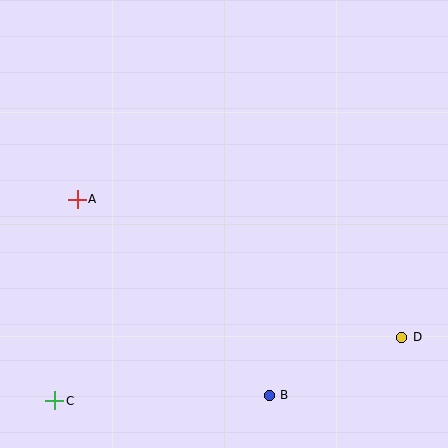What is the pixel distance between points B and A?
The distance between B and A is 274 pixels.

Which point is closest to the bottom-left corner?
Point C is closest to the bottom-left corner.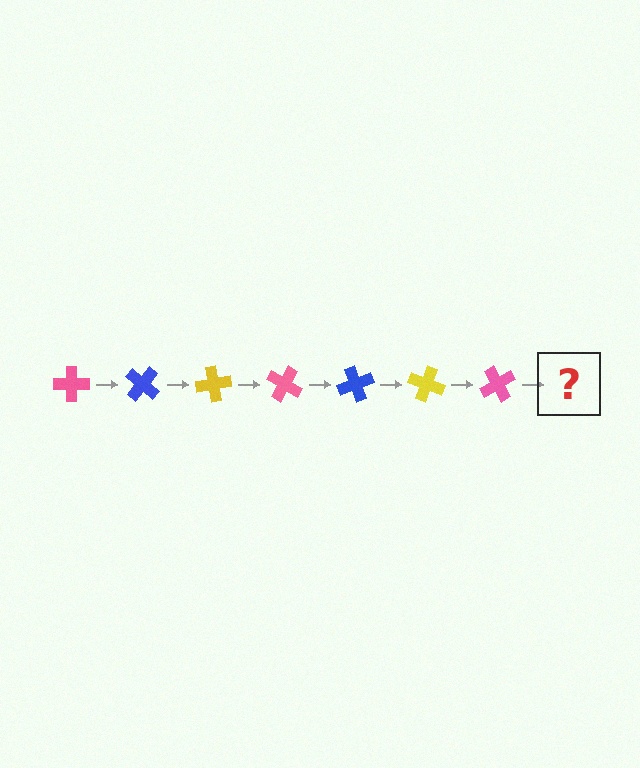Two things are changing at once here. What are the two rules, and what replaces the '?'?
The two rules are that it rotates 40 degrees each step and the color cycles through pink, blue, and yellow. The '?' should be a blue cross, rotated 280 degrees from the start.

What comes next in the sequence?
The next element should be a blue cross, rotated 280 degrees from the start.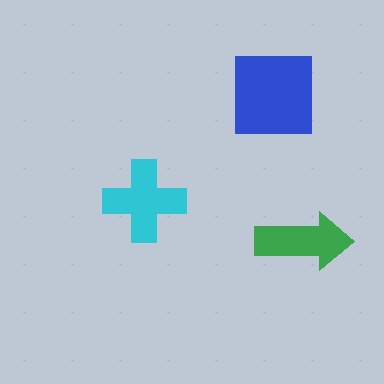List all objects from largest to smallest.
The blue square, the cyan cross, the green arrow.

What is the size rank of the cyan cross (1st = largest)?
2nd.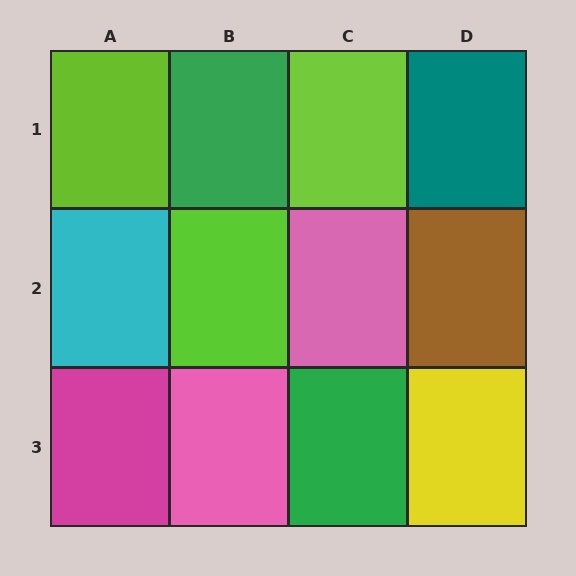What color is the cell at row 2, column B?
Lime.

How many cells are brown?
1 cell is brown.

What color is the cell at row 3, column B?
Pink.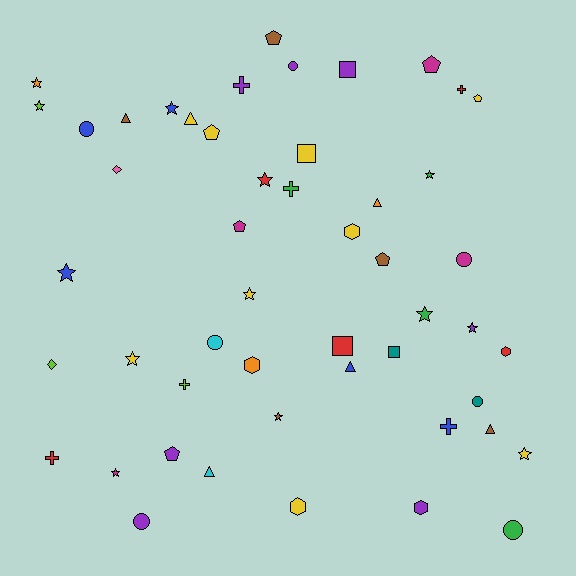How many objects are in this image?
There are 50 objects.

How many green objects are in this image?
There are 4 green objects.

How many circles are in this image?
There are 7 circles.